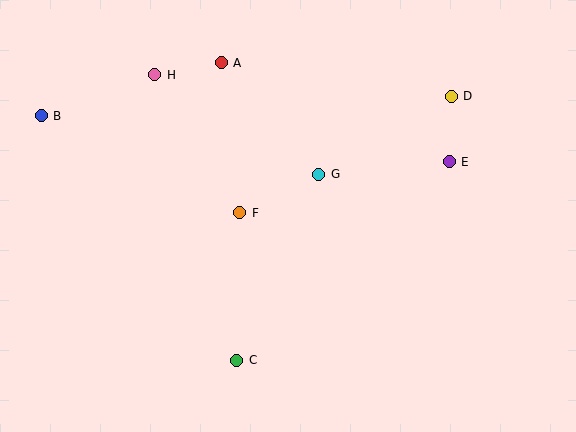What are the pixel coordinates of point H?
Point H is at (155, 75).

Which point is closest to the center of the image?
Point F at (240, 213) is closest to the center.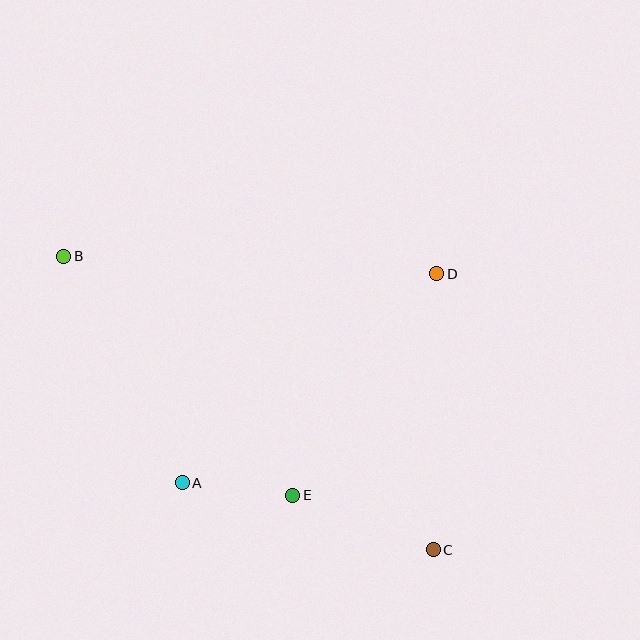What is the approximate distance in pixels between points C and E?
The distance between C and E is approximately 150 pixels.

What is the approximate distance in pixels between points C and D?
The distance between C and D is approximately 276 pixels.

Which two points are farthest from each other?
Points B and C are farthest from each other.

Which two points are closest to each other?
Points A and E are closest to each other.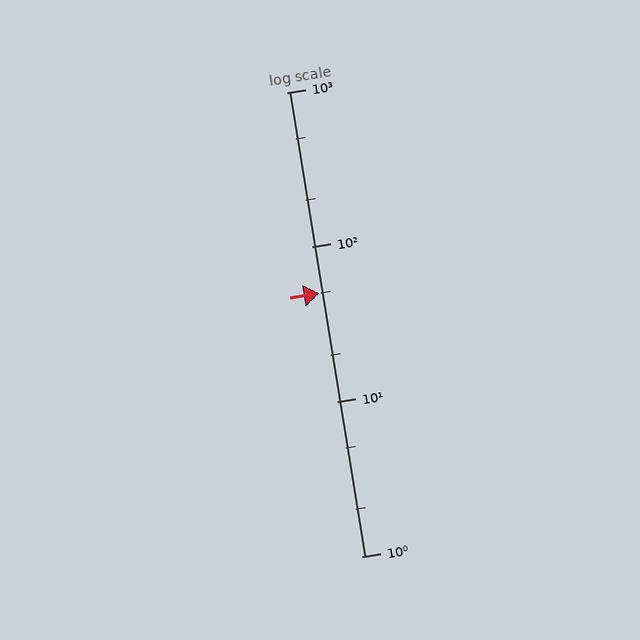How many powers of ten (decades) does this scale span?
The scale spans 3 decades, from 1 to 1000.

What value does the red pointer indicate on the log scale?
The pointer indicates approximately 50.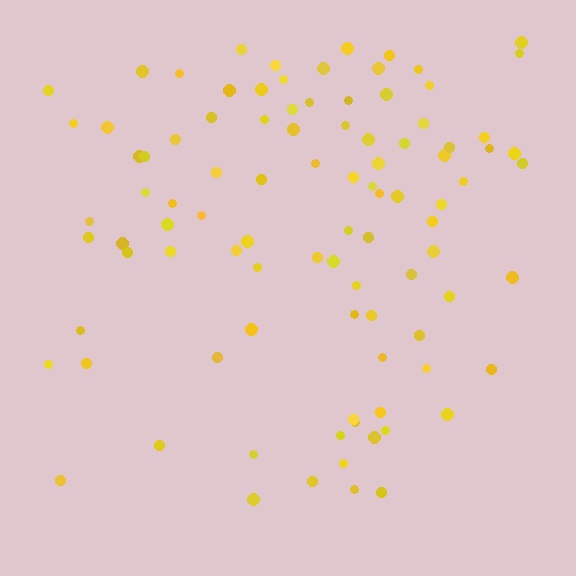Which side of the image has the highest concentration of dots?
The top.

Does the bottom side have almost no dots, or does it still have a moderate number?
Still a moderate number, just noticeably fewer than the top.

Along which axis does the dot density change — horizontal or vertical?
Vertical.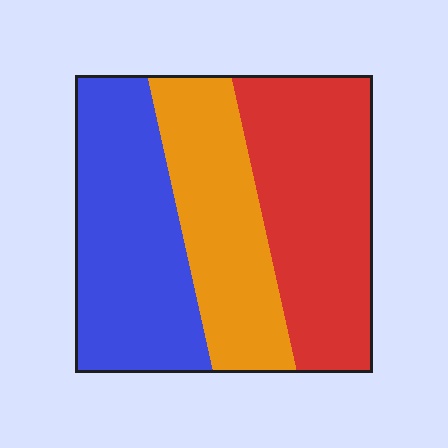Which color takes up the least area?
Orange, at roughly 30%.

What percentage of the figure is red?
Red takes up between a third and a half of the figure.